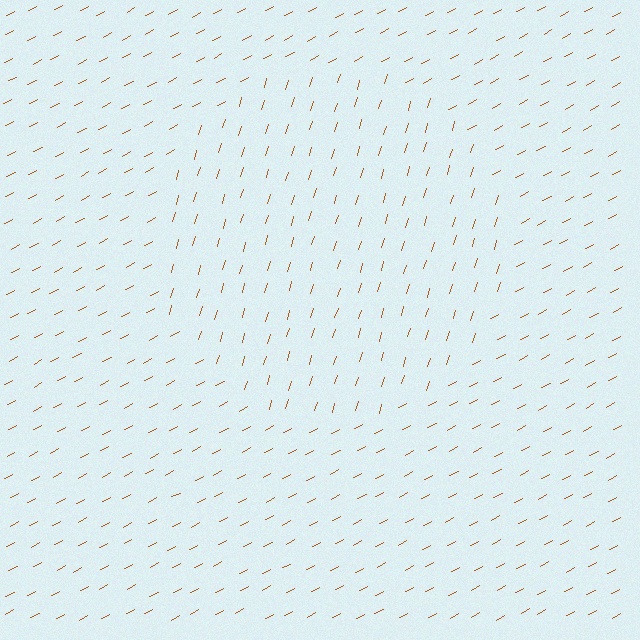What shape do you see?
I see a circle.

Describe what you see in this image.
The image is filled with small brown line segments. A circle region in the image has lines oriented differently from the surrounding lines, creating a visible texture boundary.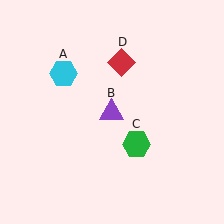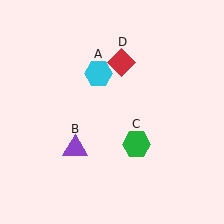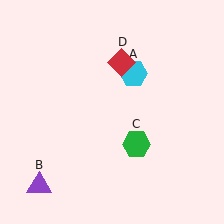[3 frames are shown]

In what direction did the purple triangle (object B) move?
The purple triangle (object B) moved down and to the left.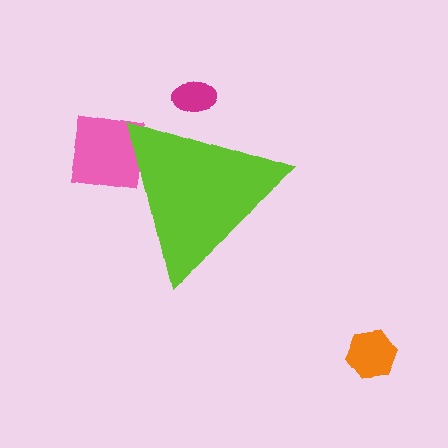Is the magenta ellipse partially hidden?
Yes, the magenta ellipse is partially hidden behind the lime triangle.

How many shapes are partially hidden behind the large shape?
2 shapes are partially hidden.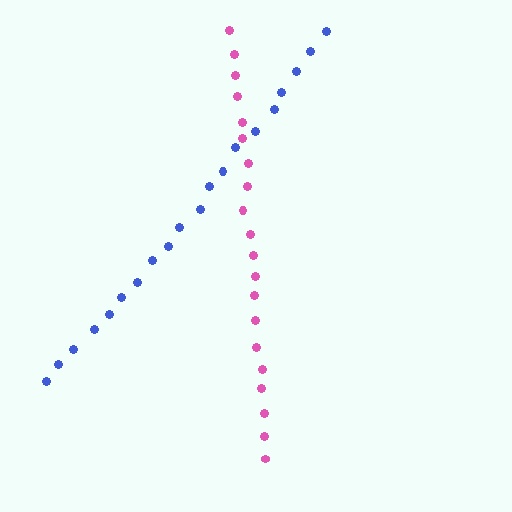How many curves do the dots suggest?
There are 2 distinct paths.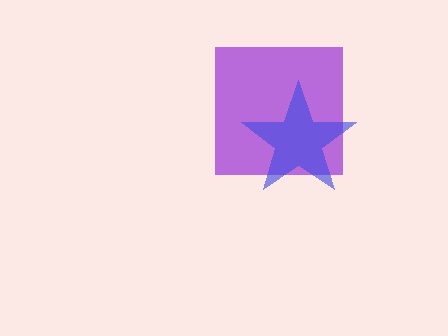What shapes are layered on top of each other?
The layered shapes are: a purple square, a blue star.